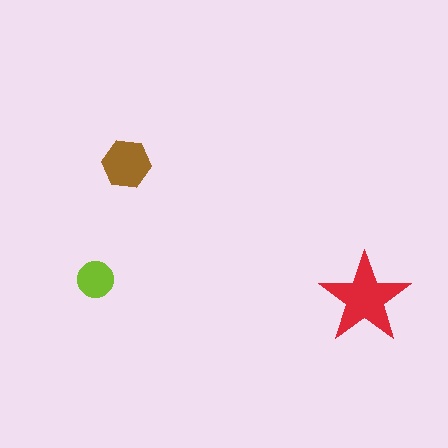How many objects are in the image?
There are 3 objects in the image.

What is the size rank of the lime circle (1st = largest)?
3rd.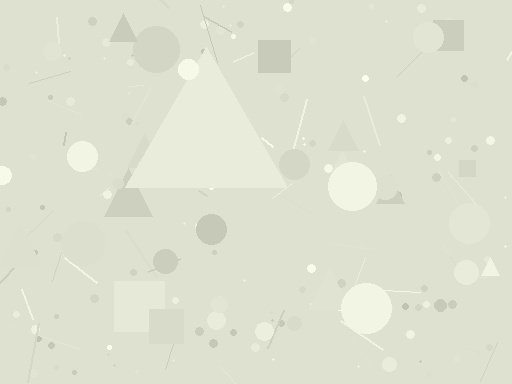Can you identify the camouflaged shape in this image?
The camouflaged shape is a triangle.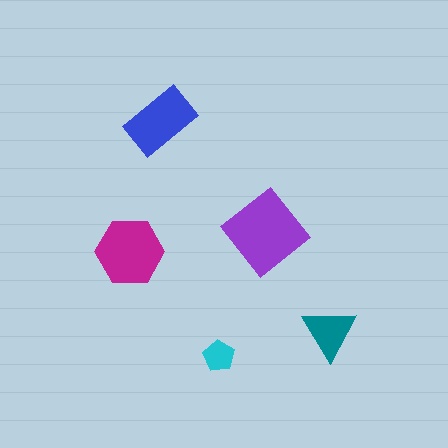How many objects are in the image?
There are 5 objects in the image.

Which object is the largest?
The purple diamond.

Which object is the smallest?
The cyan pentagon.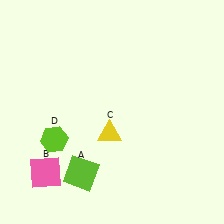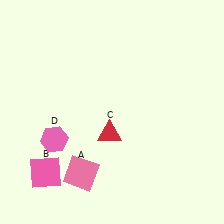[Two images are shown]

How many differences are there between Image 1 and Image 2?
There are 3 differences between the two images.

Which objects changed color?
A changed from lime to pink. C changed from yellow to red. D changed from lime to pink.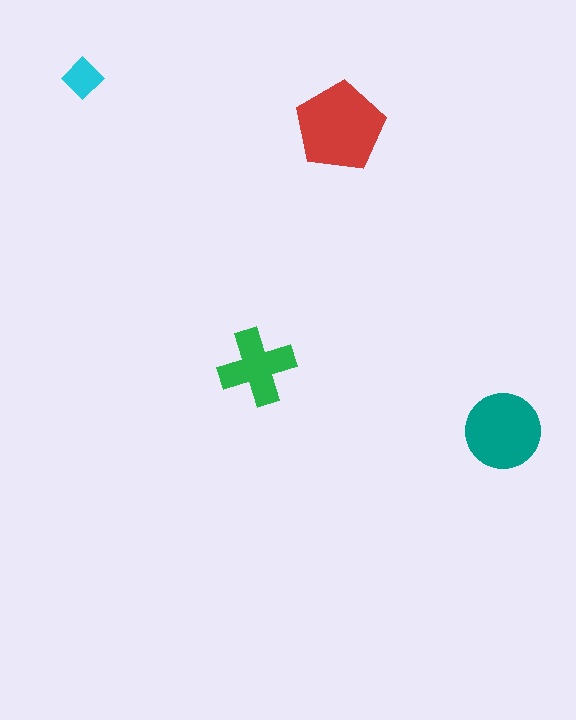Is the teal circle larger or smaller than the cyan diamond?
Larger.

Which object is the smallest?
The cyan diamond.